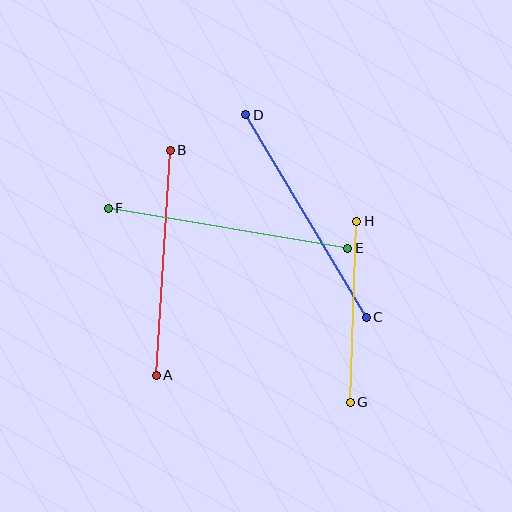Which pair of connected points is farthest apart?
Points E and F are farthest apart.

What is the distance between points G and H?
The distance is approximately 181 pixels.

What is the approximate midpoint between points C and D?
The midpoint is at approximately (306, 216) pixels.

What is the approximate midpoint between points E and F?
The midpoint is at approximately (228, 228) pixels.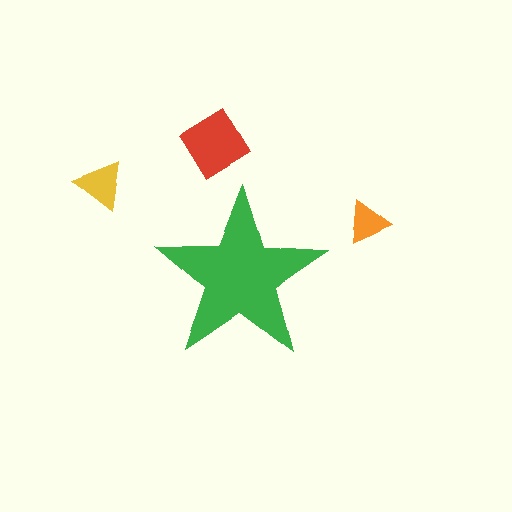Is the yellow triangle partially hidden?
No, the yellow triangle is fully visible.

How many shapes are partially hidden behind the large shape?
0 shapes are partially hidden.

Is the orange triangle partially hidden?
No, the orange triangle is fully visible.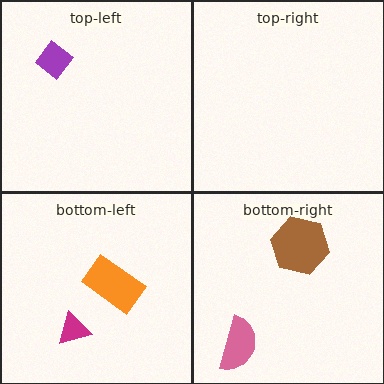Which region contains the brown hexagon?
The bottom-right region.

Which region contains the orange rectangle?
The bottom-left region.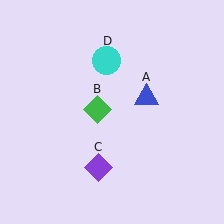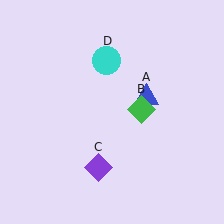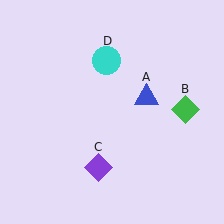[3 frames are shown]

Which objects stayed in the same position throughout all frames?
Blue triangle (object A) and purple diamond (object C) and cyan circle (object D) remained stationary.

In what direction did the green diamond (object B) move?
The green diamond (object B) moved right.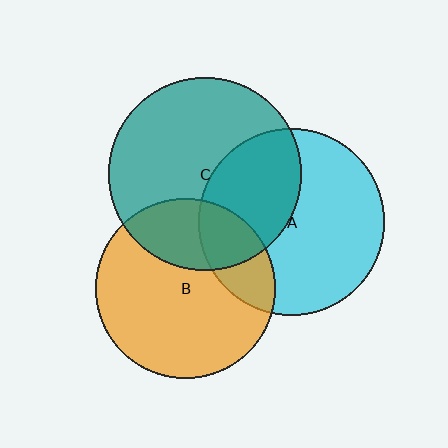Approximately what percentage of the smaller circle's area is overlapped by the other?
Approximately 30%.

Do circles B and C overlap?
Yes.